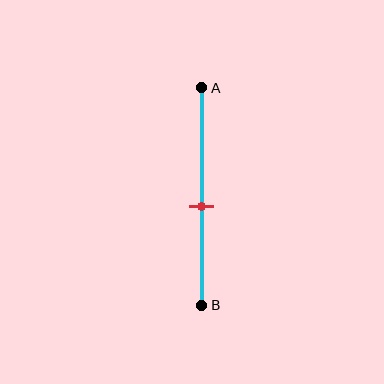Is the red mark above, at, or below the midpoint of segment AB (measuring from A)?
The red mark is below the midpoint of segment AB.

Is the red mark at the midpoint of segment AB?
No, the mark is at about 55% from A, not at the 50% midpoint.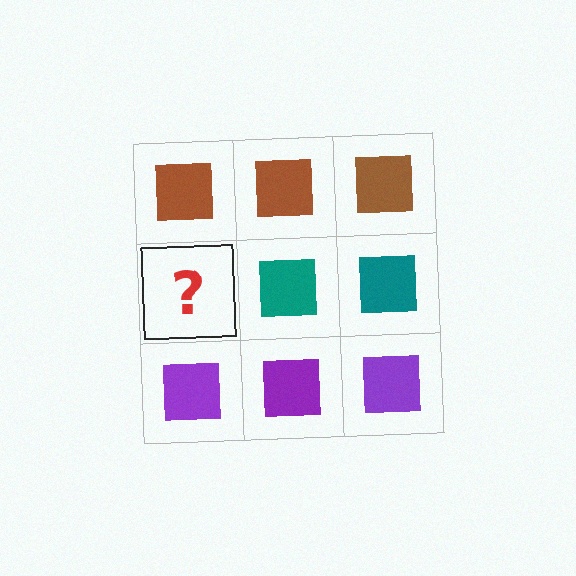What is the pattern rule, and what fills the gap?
The rule is that each row has a consistent color. The gap should be filled with a teal square.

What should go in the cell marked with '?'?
The missing cell should contain a teal square.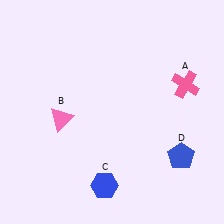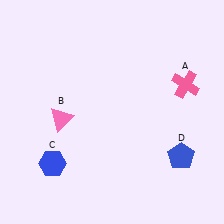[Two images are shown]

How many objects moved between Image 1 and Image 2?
1 object moved between the two images.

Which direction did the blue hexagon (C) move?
The blue hexagon (C) moved left.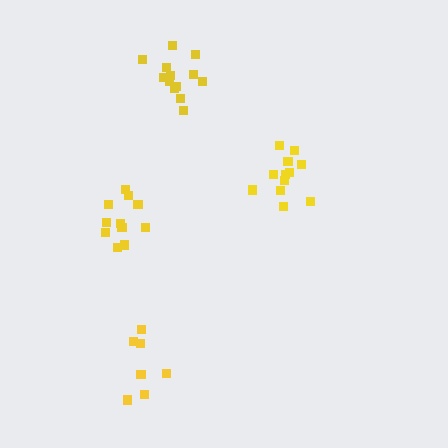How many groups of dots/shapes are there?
There are 4 groups.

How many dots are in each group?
Group 1: 11 dots, Group 2: 12 dots, Group 3: 7 dots, Group 4: 13 dots (43 total).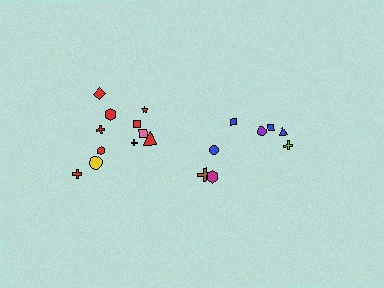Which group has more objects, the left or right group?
The left group.